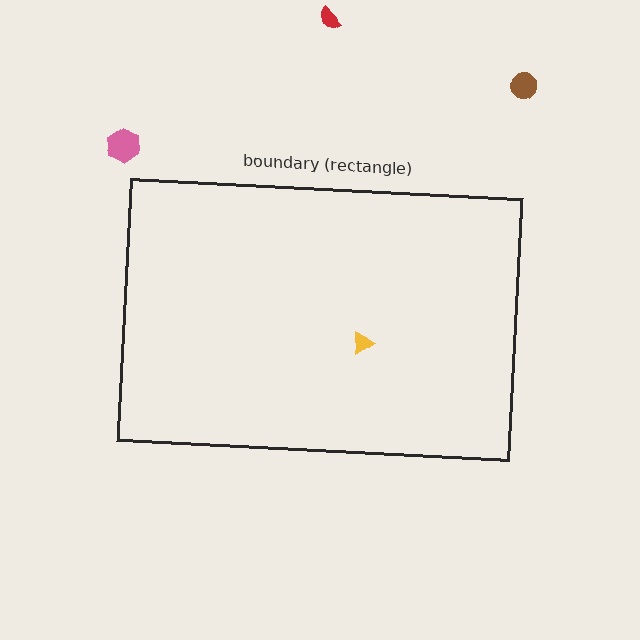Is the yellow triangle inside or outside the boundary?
Inside.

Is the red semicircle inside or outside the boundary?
Outside.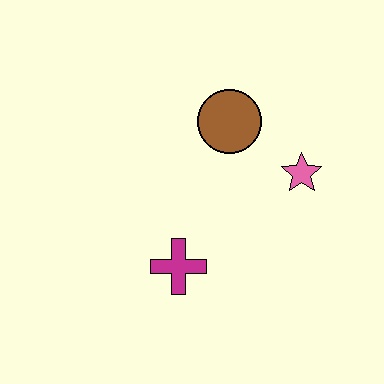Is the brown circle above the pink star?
Yes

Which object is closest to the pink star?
The brown circle is closest to the pink star.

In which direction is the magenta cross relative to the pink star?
The magenta cross is to the left of the pink star.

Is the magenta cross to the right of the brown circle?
No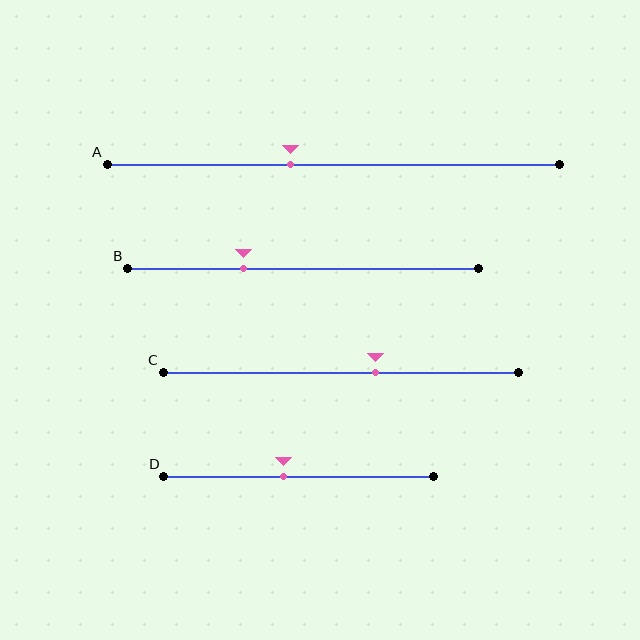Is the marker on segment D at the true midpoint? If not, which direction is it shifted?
No, the marker on segment D is shifted to the left by about 5% of the segment length.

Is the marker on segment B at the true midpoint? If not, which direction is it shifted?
No, the marker on segment B is shifted to the left by about 17% of the segment length.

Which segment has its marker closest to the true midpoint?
Segment D has its marker closest to the true midpoint.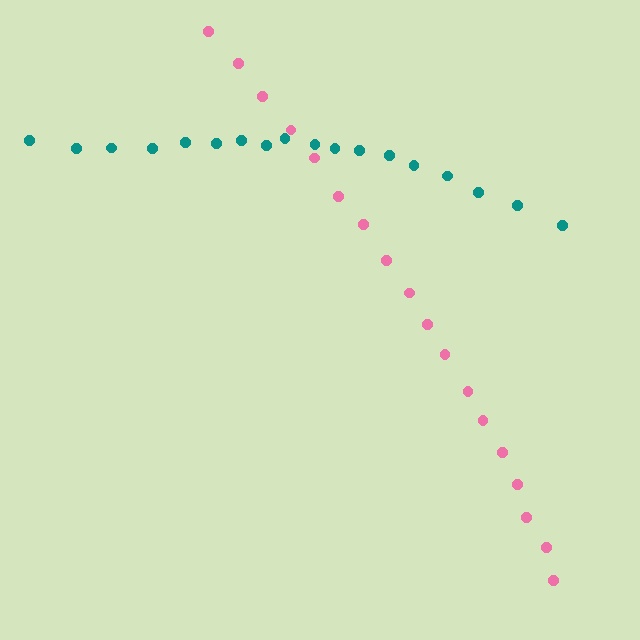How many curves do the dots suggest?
There are 2 distinct paths.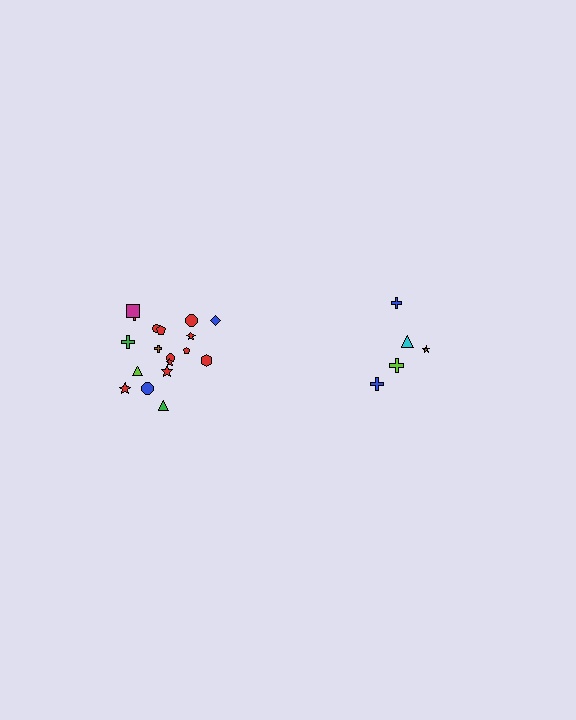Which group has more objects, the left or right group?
The left group.